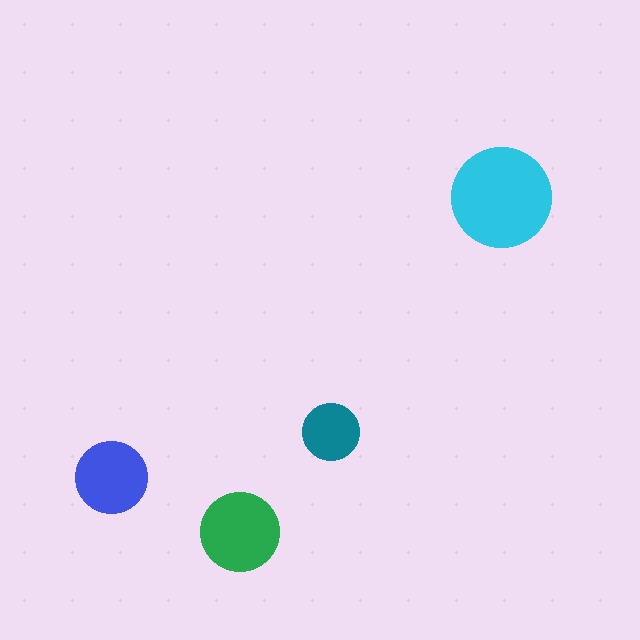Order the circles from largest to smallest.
the cyan one, the green one, the blue one, the teal one.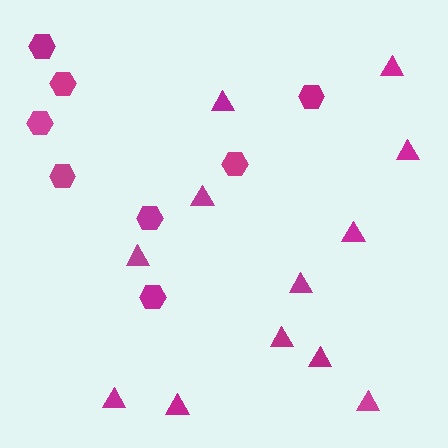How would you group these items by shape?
There are 2 groups: one group of hexagons (8) and one group of triangles (12).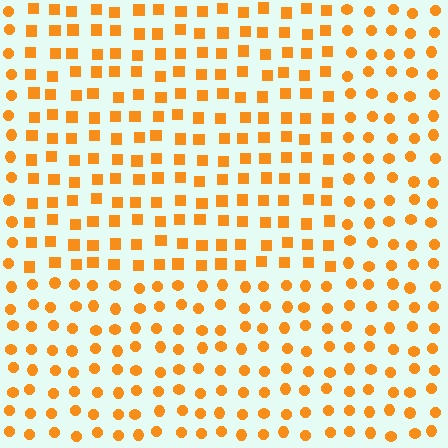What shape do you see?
I see a rectangle.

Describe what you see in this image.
The image is filled with small orange elements arranged in a uniform grid. A rectangle-shaped region contains squares, while the surrounding area contains circles. The boundary is defined purely by the change in element shape.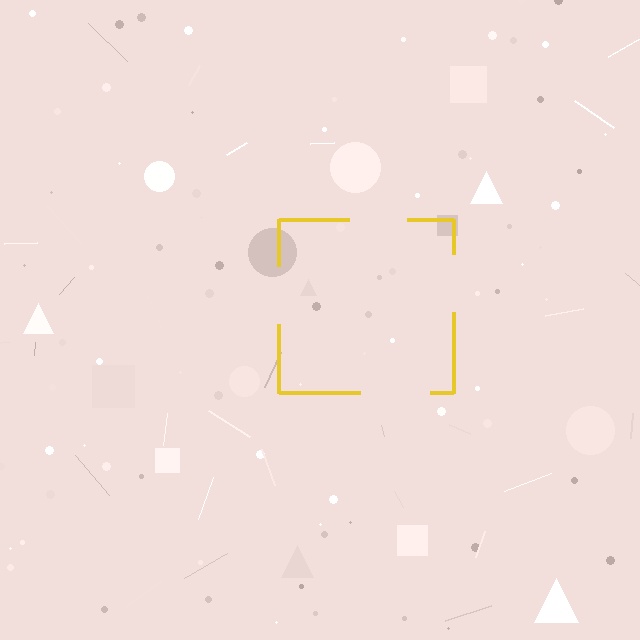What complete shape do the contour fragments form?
The contour fragments form a square.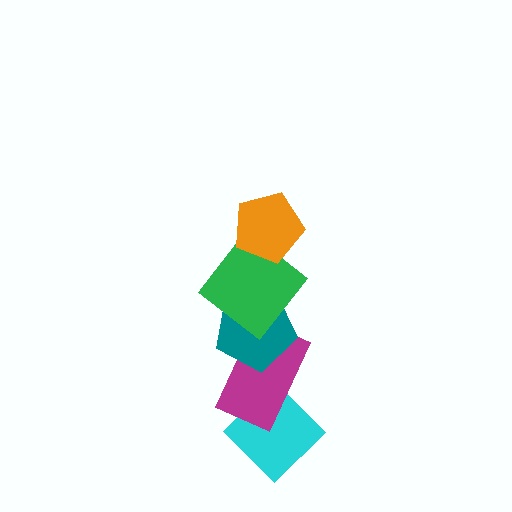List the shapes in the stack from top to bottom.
From top to bottom: the orange pentagon, the green diamond, the teal pentagon, the magenta rectangle, the cyan diamond.